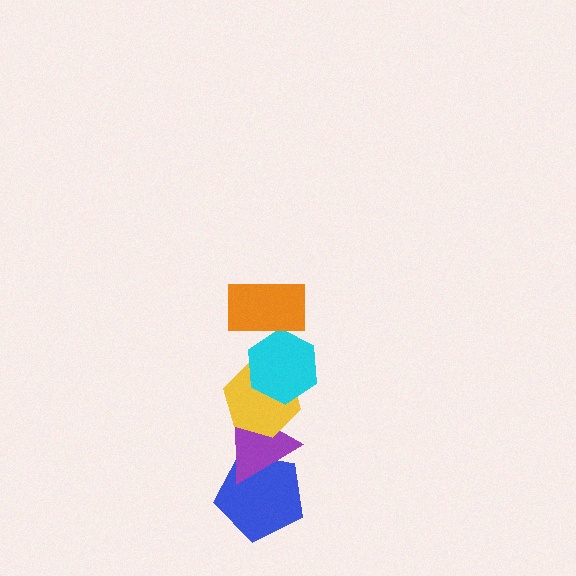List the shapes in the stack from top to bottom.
From top to bottom: the orange rectangle, the cyan hexagon, the yellow hexagon, the purple triangle, the blue pentagon.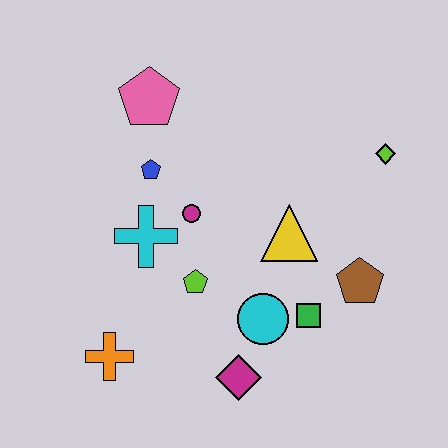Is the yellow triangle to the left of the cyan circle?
No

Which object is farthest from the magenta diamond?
The pink pentagon is farthest from the magenta diamond.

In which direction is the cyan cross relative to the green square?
The cyan cross is to the left of the green square.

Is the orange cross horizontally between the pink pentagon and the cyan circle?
No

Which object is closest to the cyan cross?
The magenta circle is closest to the cyan cross.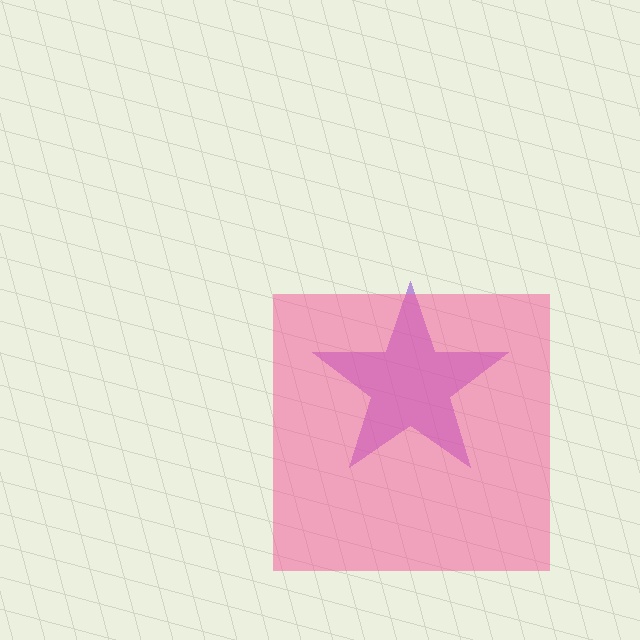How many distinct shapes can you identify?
There are 2 distinct shapes: a purple star, a pink square.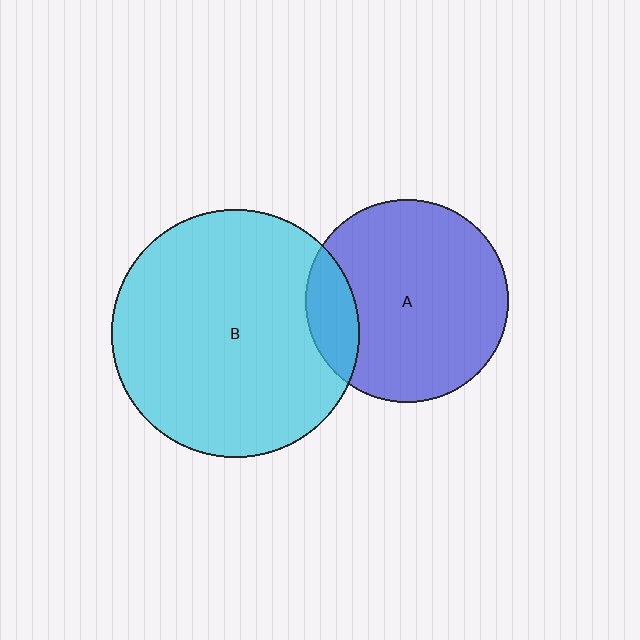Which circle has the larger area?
Circle B (cyan).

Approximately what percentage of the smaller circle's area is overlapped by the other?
Approximately 15%.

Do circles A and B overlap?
Yes.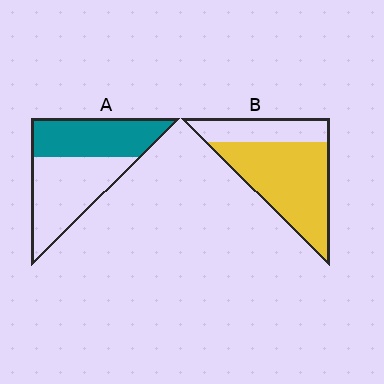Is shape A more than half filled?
No.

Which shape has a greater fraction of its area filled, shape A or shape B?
Shape B.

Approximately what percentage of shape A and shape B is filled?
A is approximately 45% and B is approximately 70%.